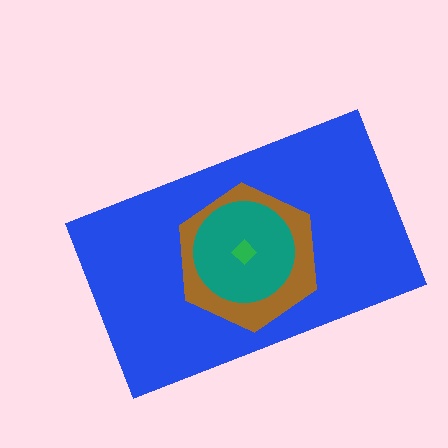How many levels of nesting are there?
4.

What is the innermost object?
The green diamond.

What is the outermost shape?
The blue rectangle.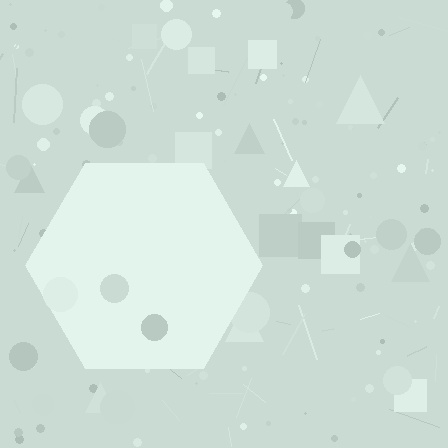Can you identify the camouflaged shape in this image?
The camouflaged shape is a hexagon.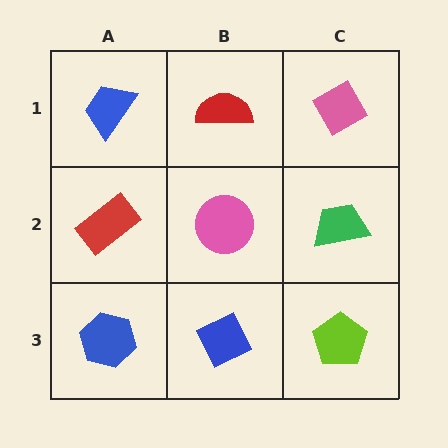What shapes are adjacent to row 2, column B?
A red semicircle (row 1, column B), a blue diamond (row 3, column B), a red rectangle (row 2, column A), a green trapezoid (row 2, column C).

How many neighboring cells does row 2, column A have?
3.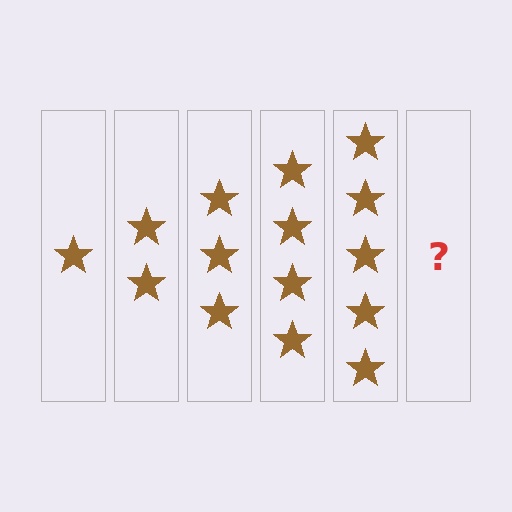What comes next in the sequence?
The next element should be 6 stars.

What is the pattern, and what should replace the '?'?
The pattern is that each step adds one more star. The '?' should be 6 stars.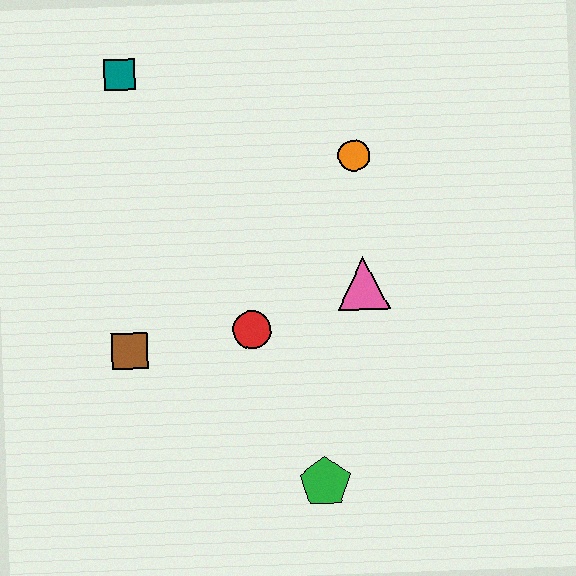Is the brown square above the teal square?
No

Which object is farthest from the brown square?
The orange circle is farthest from the brown square.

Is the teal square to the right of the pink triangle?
No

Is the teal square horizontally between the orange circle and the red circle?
No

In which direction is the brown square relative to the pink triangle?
The brown square is to the left of the pink triangle.